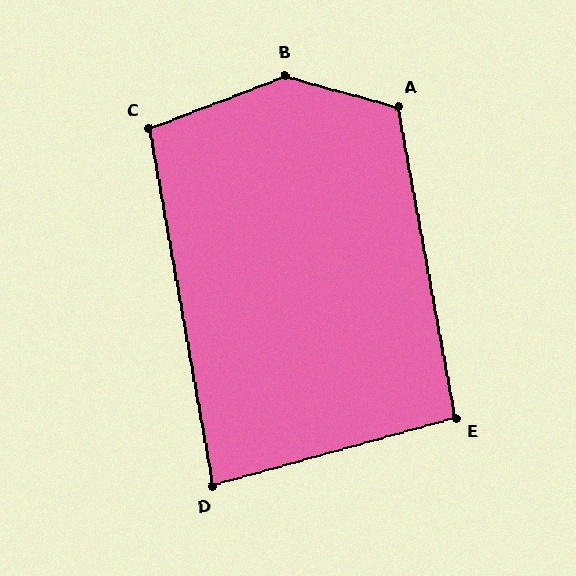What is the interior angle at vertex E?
Approximately 95 degrees (obtuse).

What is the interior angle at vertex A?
Approximately 116 degrees (obtuse).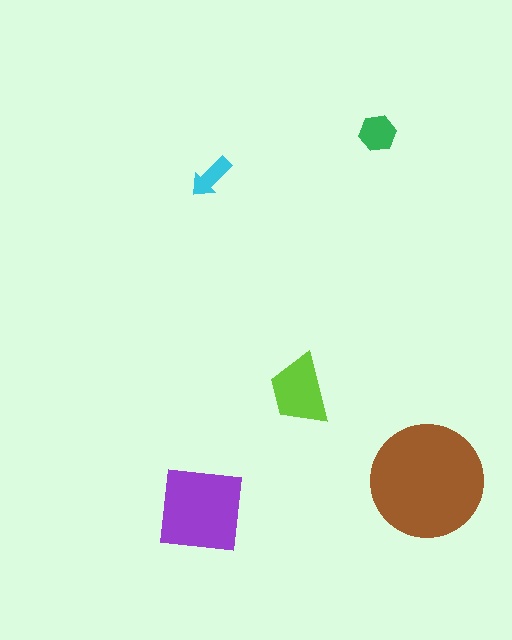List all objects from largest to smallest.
The brown circle, the purple square, the lime trapezoid, the green hexagon, the cyan arrow.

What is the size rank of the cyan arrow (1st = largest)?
5th.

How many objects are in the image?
There are 5 objects in the image.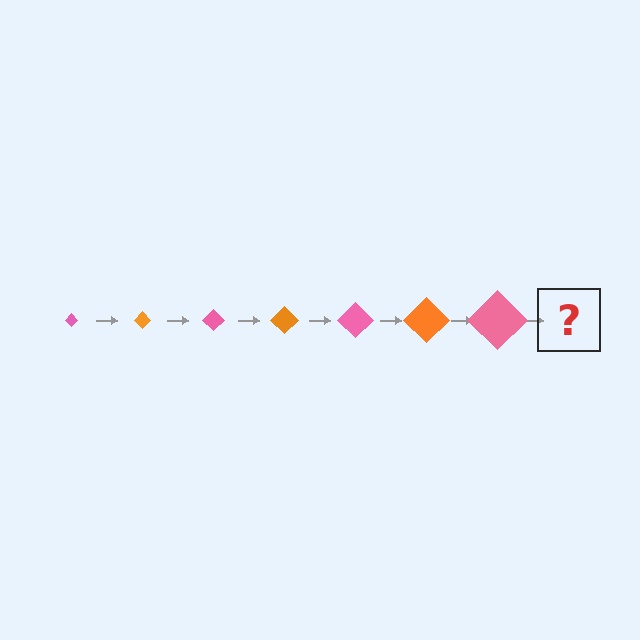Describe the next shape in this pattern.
It should be an orange diamond, larger than the previous one.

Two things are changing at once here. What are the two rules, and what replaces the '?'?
The two rules are that the diamond grows larger each step and the color cycles through pink and orange. The '?' should be an orange diamond, larger than the previous one.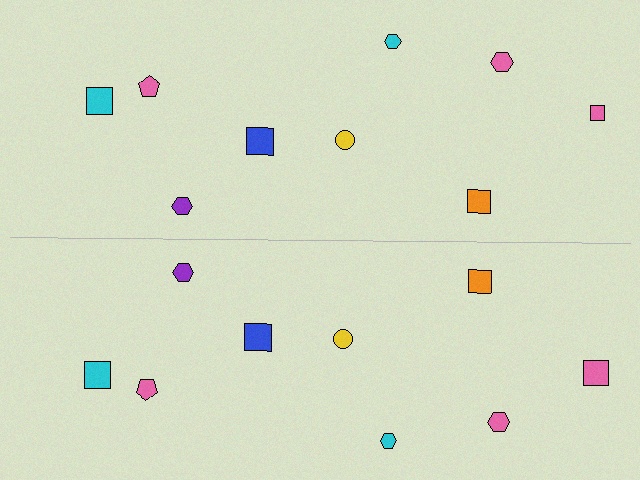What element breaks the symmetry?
The pink square on the bottom side has a different size than its mirror counterpart.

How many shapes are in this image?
There are 18 shapes in this image.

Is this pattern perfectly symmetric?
No, the pattern is not perfectly symmetric. The pink square on the bottom side has a different size than its mirror counterpart.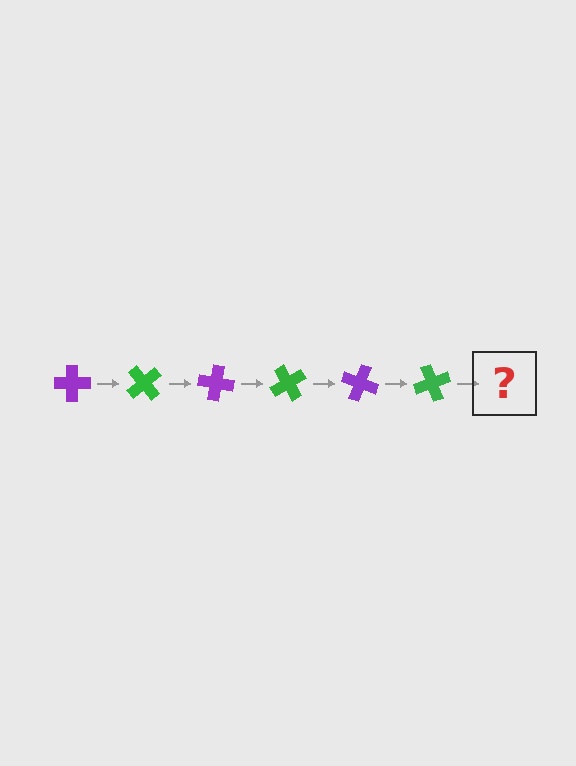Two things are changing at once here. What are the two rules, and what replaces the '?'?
The two rules are that it rotates 50 degrees each step and the color cycles through purple and green. The '?' should be a purple cross, rotated 300 degrees from the start.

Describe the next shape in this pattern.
It should be a purple cross, rotated 300 degrees from the start.